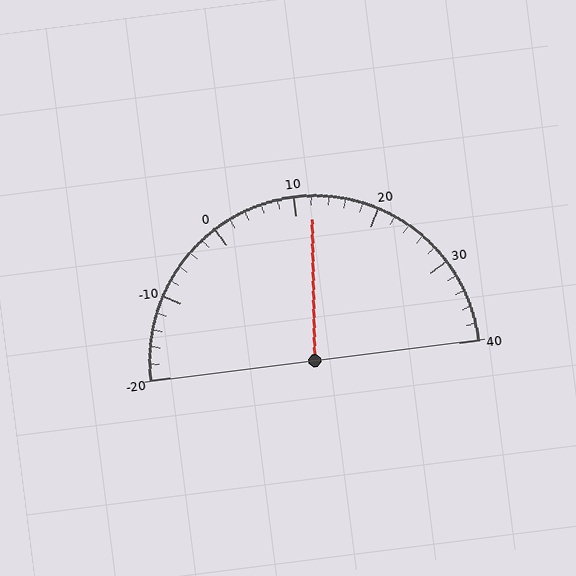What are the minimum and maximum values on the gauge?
The gauge ranges from -20 to 40.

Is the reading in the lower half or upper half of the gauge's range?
The reading is in the upper half of the range (-20 to 40).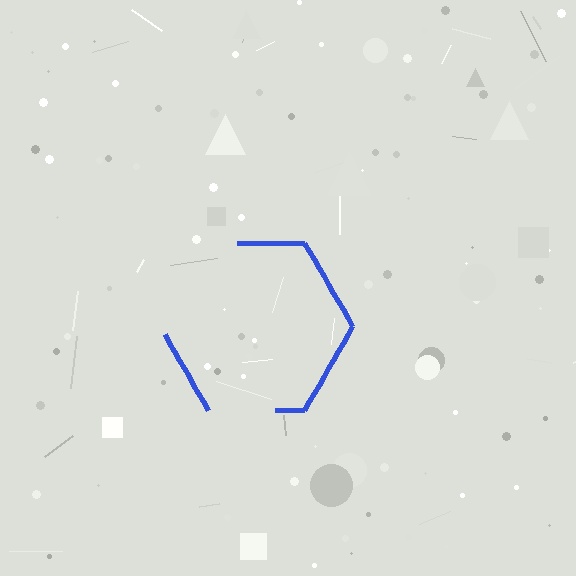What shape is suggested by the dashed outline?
The dashed outline suggests a hexagon.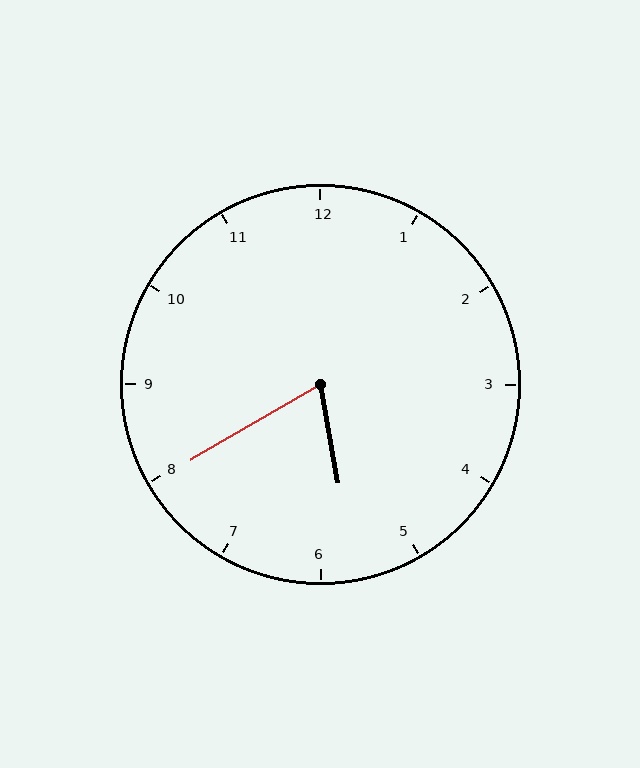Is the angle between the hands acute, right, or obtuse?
It is acute.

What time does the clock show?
5:40.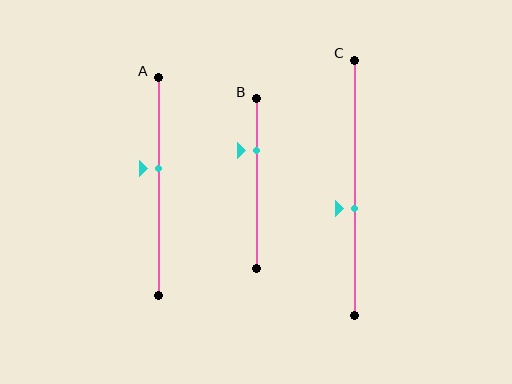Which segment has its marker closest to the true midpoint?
Segment C has its marker closest to the true midpoint.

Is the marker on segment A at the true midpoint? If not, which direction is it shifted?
No, the marker on segment A is shifted upward by about 8% of the segment length.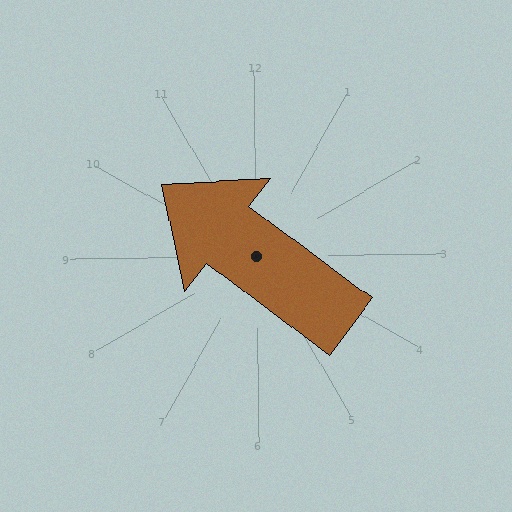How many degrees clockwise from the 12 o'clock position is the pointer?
Approximately 307 degrees.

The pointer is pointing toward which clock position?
Roughly 10 o'clock.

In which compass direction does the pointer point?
Northwest.